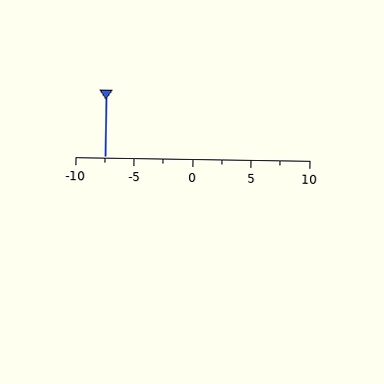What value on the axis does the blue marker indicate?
The marker indicates approximately -7.5.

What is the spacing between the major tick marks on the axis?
The major ticks are spaced 5 apart.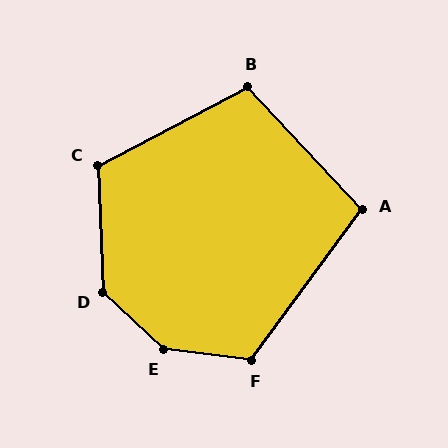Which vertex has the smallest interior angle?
A, at approximately 101 degrees.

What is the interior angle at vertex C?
Approximately 116 degrees (obtuse).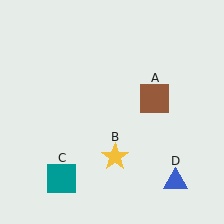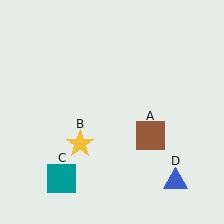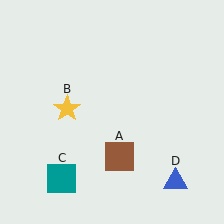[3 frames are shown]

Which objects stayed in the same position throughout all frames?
Teal square (object C) and blue triangle (object D) remained stationary.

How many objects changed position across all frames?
2 objects changed position: brown square (object A), yellow star (object B).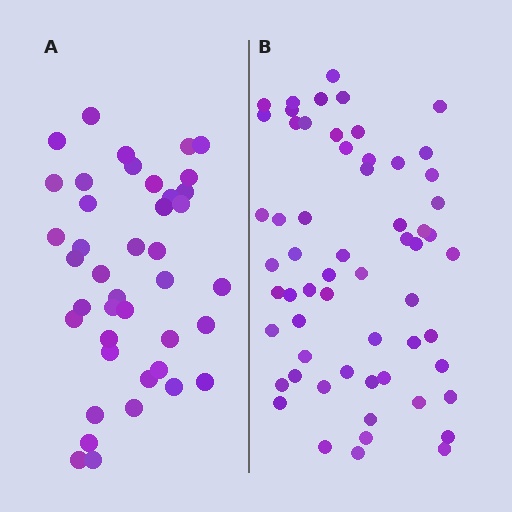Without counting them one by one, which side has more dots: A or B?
Region B (the right region) has more dots.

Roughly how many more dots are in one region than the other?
Region B has approximately 20 more dots than region A.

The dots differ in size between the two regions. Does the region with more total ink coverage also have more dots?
No. Region A has more total ink coverage because its dots are larger, but region B actually contains more individual dots. Total area can be misleading — the number of items is what matters here.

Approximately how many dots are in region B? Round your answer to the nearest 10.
About 60 dots.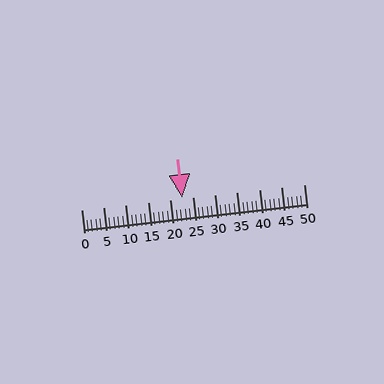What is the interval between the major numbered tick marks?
The major tick marks are spaced 5 units apart.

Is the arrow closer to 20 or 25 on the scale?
The arrow is closer to 25.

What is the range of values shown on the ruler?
The ruler shows values from 0 to 50.